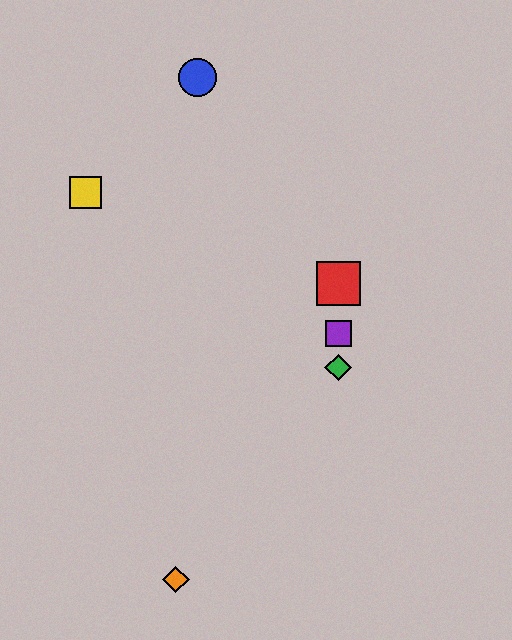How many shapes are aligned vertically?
3 shapes (the red square, the green diamond, the purple square) are aligned vertically.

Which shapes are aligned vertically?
The red square, the green diamond, the purple square are aligned vertically.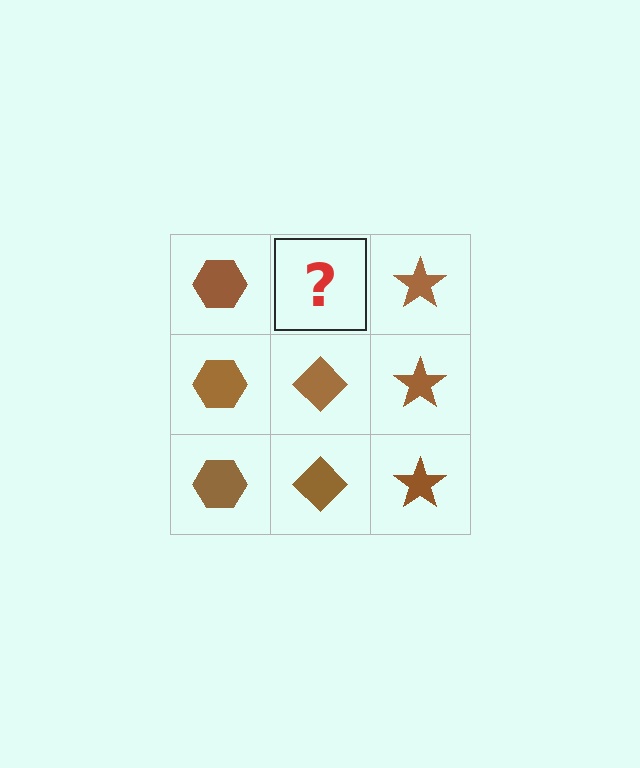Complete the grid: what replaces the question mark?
The question mark should be replaced with a brown diamond.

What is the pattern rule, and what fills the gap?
The rule is that each column has a consistent shape. The gap should be filled with a brown diamond.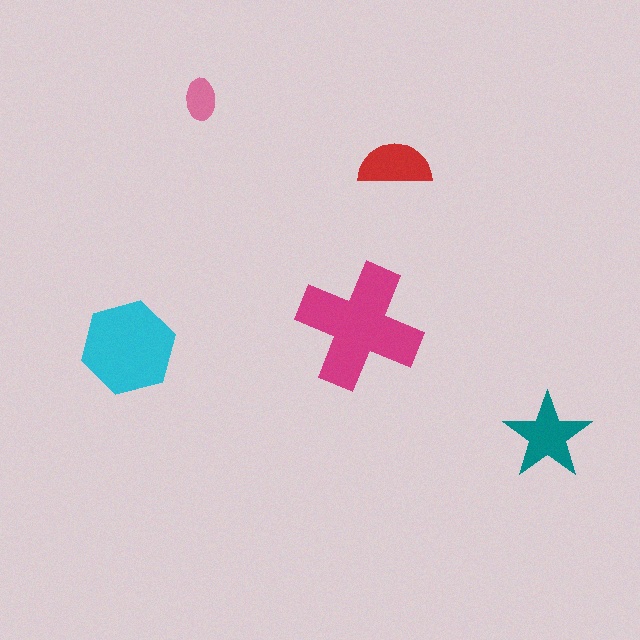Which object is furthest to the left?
The cyan hexagon is leftmost.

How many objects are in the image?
There are 5 objects in the image.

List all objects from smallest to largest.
The pink ellipse, the red semicircle, the teal star, the cyan hexagon, the magenta cross.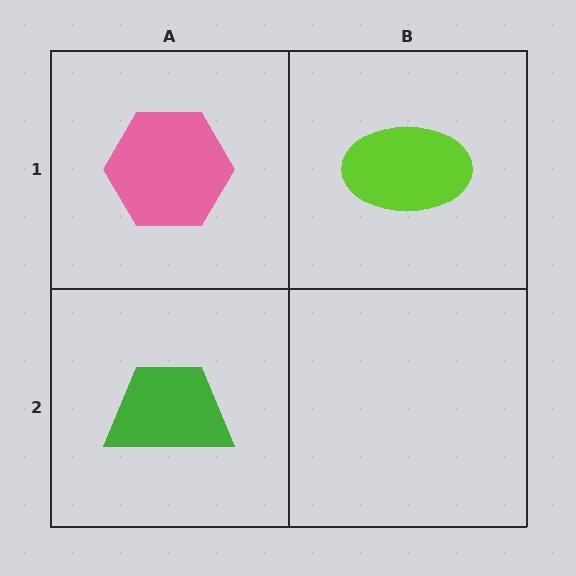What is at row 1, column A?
A pink hexagon.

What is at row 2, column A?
A green trapezoid.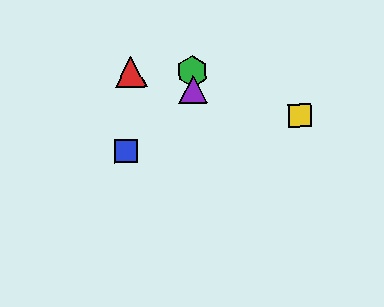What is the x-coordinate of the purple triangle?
The purple triangle is at x≈193.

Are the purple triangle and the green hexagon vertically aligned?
Yes, both are at x≈193.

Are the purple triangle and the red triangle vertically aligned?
No, the purple triangle is at x≈193 and the red triangle is at x≈131.